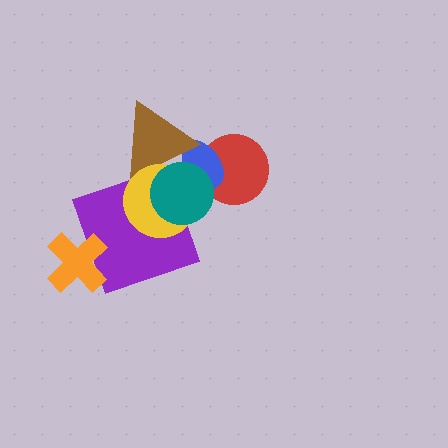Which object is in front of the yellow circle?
The teal circle is in front of the yellow circle.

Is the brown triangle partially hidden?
Yes, it is partially covered by another shape.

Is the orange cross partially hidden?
No, no other shape covers it.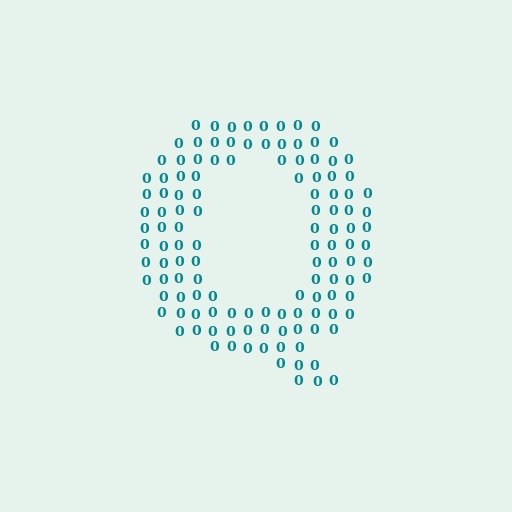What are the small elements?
The small elements are digit 0's.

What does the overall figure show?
The overall figure shows the letter Q.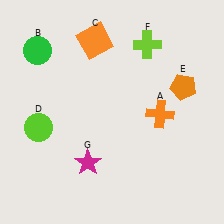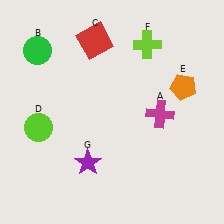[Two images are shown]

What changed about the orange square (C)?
In Image 1, C is orange. In Image 2, it changed to red.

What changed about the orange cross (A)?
In Image 1, A is orange. In Image 2, it changed to magenta.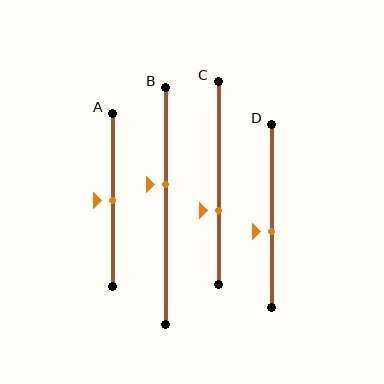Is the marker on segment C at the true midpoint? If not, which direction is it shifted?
No, the marker on segment C is shifted downward by about 13% of the segment length.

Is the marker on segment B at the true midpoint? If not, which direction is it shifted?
No, the marker on segment B is shifted upward by about 9% of the segment length.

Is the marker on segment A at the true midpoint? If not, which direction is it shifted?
Yes, the marker on segment A is at the true midpoint.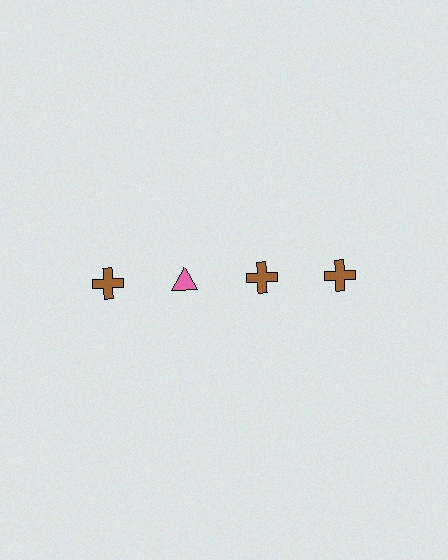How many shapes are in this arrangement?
There are 4 shapes arranged in a grid pattern.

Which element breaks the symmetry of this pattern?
The pink triangle in the top row, second from left column breaks the symmetry. All other shapes are brown crosses.